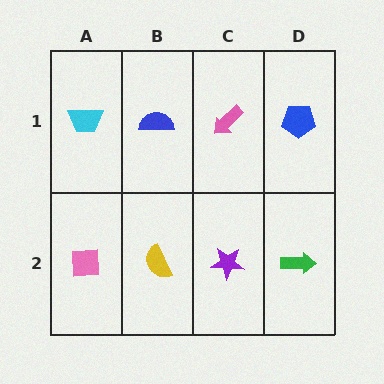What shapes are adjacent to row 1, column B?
A yellow semicircle (row 2, column B), a cyan trapezoid (row 1, column A), a pink arrow (row 1, column C).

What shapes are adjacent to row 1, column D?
A green arrow (row 2, column D), a pink arrow (row 1, column C).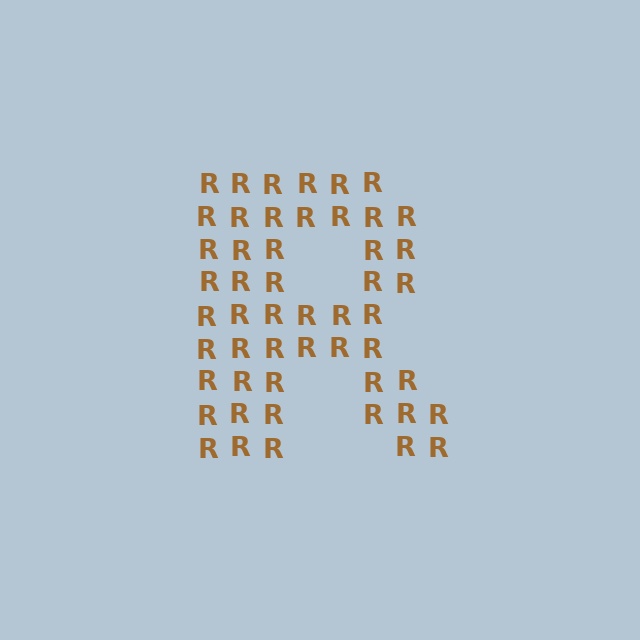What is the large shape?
The large shape is the letter R.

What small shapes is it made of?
It is made of small letter R's.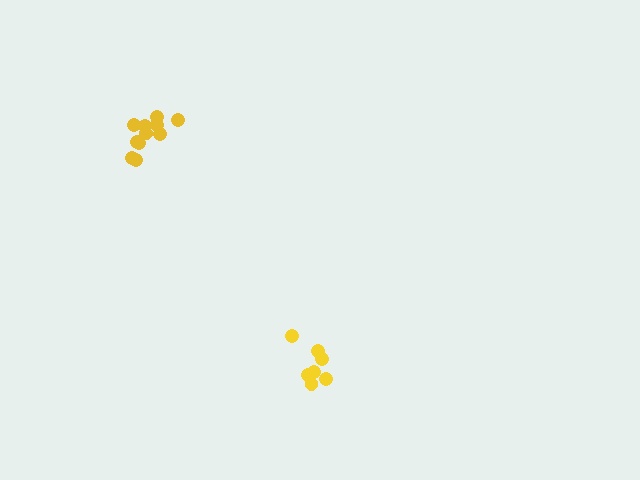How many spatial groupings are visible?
There are 2 spatial groupings.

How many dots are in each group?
Group 1: 7 dots, Group 2: 11 dots (18 total).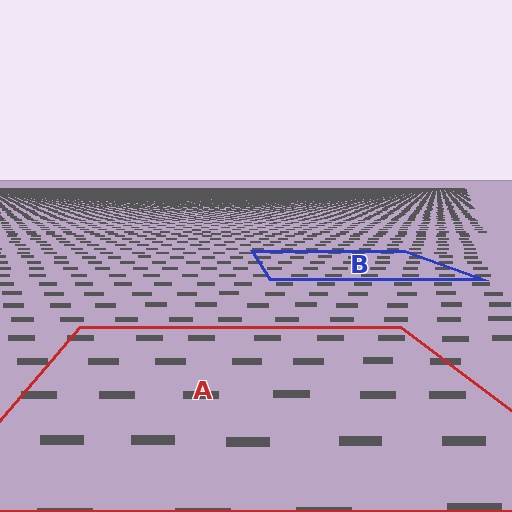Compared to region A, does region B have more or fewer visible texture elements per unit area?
Region B has more texture elements per unit area — they are packed more densely because it is farther away.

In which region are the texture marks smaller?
The texture marks are smaller in region B, because it is farther away.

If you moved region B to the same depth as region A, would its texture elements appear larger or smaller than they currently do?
They would appear larger. At a closer depth, the same texture elements are projected at a bigger on-screen size.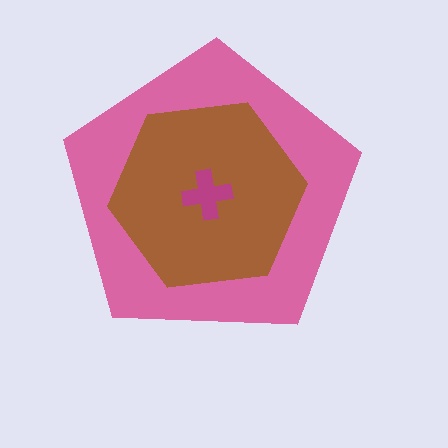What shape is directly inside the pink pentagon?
The brown hexagon.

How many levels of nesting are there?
3.